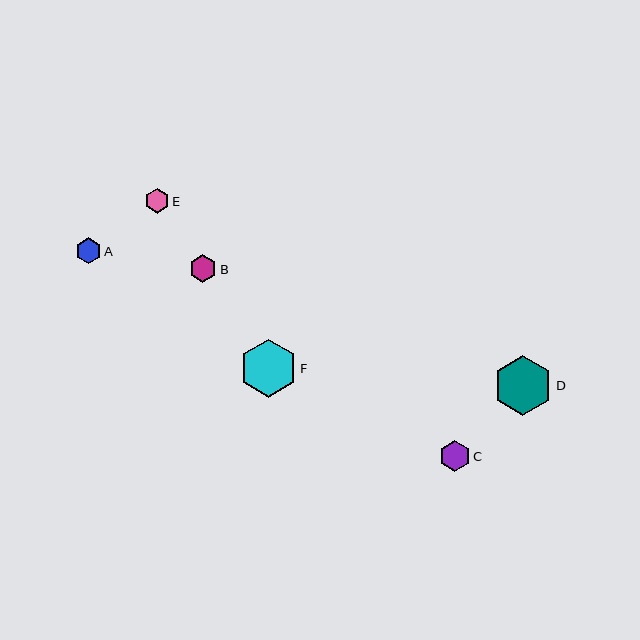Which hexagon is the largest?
Hexagon D is the largest with a size of approximately 59 pixels.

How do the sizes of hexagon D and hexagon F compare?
Hexagon D and hexagon F are approximately the same size.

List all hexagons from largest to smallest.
From largest to smallest: D, F, C, B, A, E.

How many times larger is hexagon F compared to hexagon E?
Hexagon F is approximately 2.4 times the size of hexagon E.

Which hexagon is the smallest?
Hexagon E is the smallest with a size of approximately 24 pixels.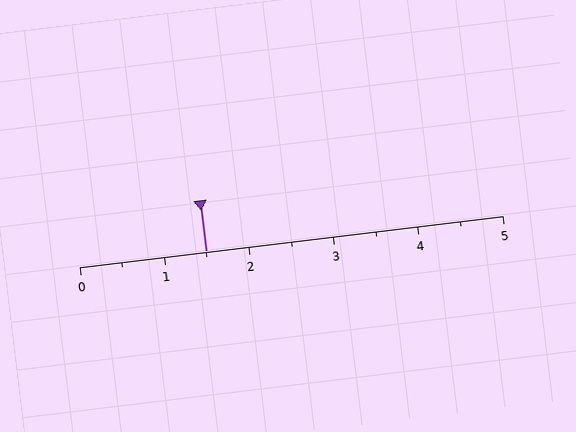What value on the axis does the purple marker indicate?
The marker indicates approximately 1.5.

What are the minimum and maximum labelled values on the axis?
The axis runs from 0 to 5.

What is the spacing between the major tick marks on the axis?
The major ticks are spaced 1 apart.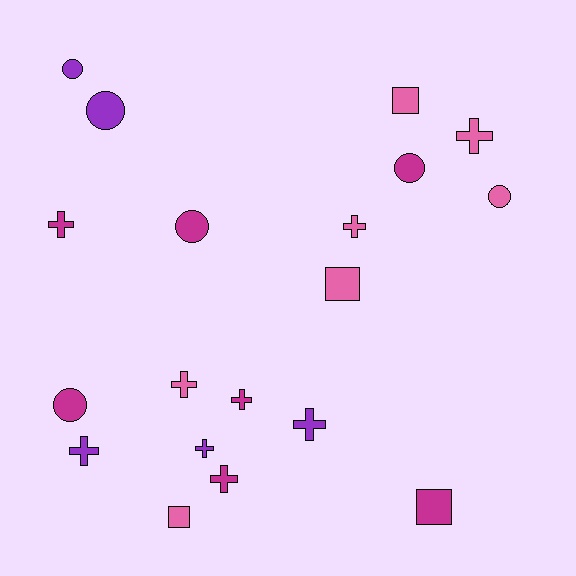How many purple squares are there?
There are no purple squares.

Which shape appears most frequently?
Cross, with 9 objects.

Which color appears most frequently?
Pink, with 7 objects.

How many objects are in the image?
There are 19 objects.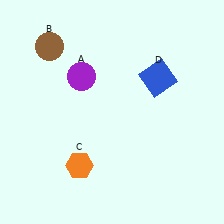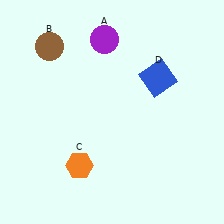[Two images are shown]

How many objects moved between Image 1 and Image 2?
1 object moved between the two images.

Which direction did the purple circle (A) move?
The purple circle (A) moved up.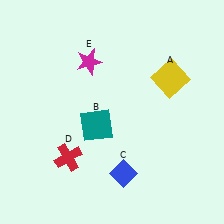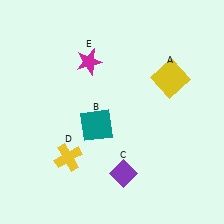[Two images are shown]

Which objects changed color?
C changed from blue to purple. D changed from red to yellow.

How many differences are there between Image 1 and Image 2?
There are 2 differences between the two images.